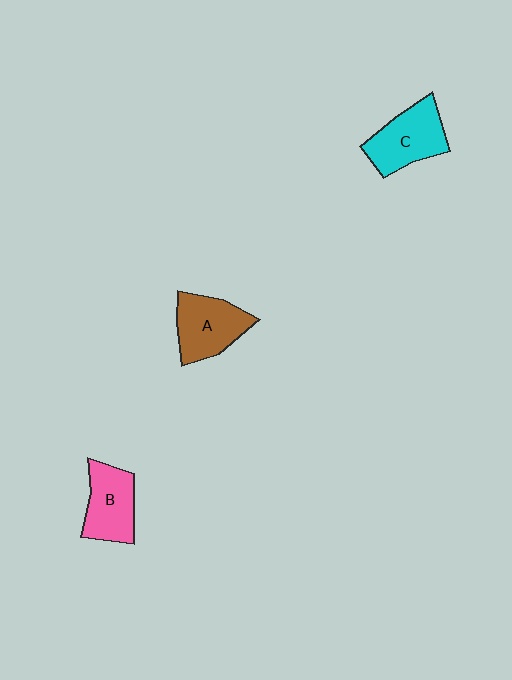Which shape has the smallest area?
Shape B (pink).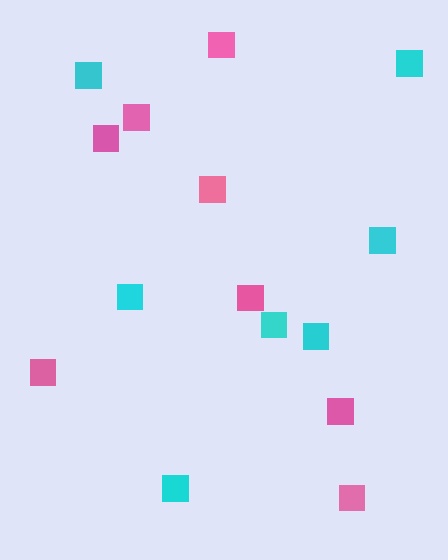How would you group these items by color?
There are 2 groups: one group of cyan squares (7) and one group of pink squares (8).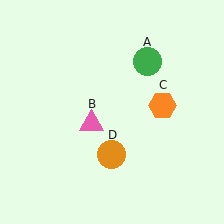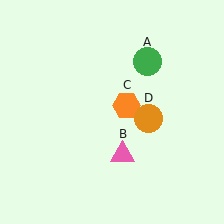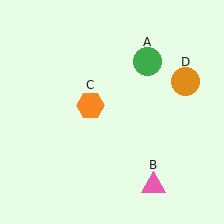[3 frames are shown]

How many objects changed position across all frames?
3 objects changed position: pink triangle (object B), orange hexagon (object C), orange circle (object D).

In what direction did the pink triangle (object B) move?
The pink triangle (object B) moved down and to the right.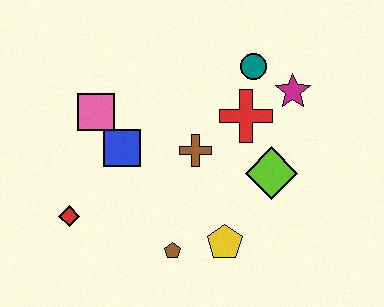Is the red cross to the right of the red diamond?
Yes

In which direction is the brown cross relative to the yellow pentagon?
The brown cross is above the yellow pentagon.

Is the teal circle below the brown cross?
No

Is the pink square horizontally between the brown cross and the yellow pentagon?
No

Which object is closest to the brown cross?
The red cross is closest to the brown cross.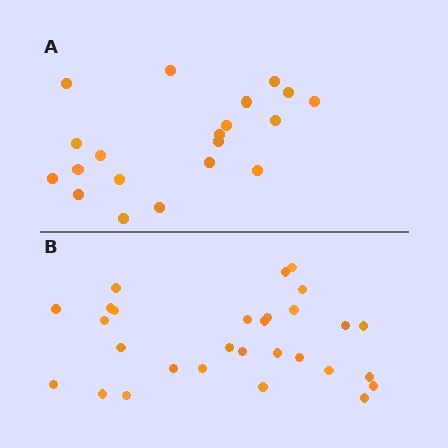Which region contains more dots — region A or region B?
Region B (the bottom region) has more dots.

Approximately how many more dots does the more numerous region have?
Region B has roughly 8 or so more dots than region A.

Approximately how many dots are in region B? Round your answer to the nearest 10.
About 30 dots. (The exact count is 29, which rounds to 30.)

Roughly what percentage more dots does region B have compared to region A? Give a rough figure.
About 45% more.